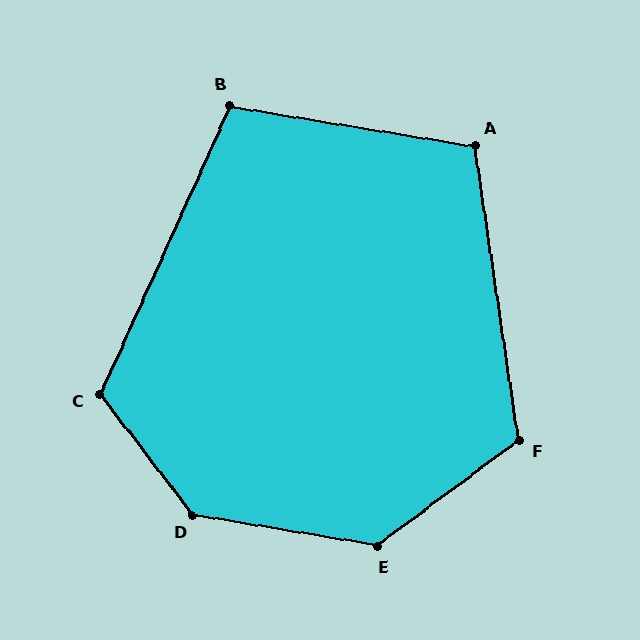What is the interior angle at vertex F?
Approximately 118 degrees (obtuse).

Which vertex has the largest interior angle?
D, at approximately 137 degrees.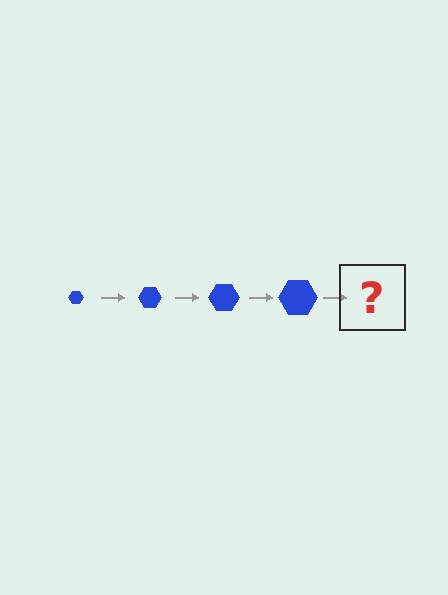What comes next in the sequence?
The next element should be a blue hexagon, larger than the previous one.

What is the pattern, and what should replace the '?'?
The pattern is that the hexagon gets progressively larger each step. The '?' should be a blue hexagon, larger than the previous one.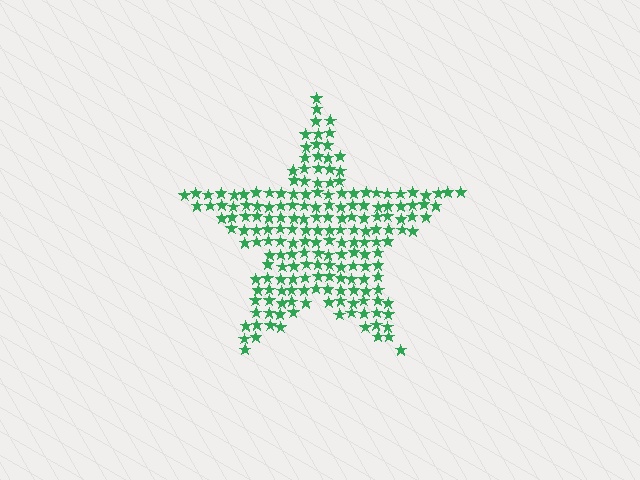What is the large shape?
The large shape is a star.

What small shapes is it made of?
It is made of small stars.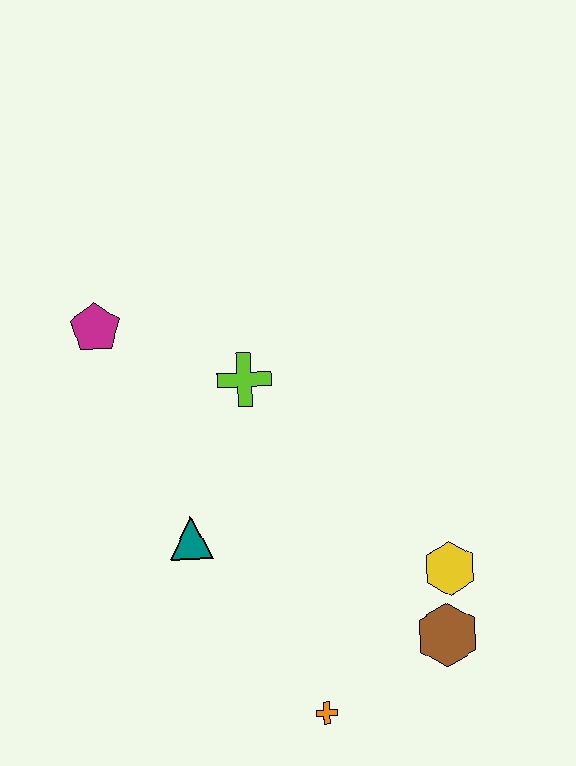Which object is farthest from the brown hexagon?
The magenta pentagon is farthest from the brown hexagon.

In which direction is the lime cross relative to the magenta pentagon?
The lime cross is to the right of the magenta pentagon.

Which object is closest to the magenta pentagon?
The lime cross is closest to the magenta pentagon.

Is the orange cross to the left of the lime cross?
No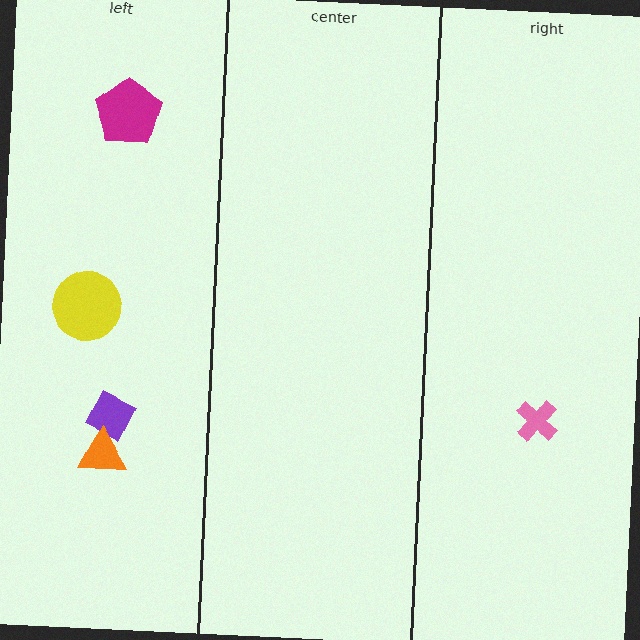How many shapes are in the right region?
1.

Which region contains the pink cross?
The right region.